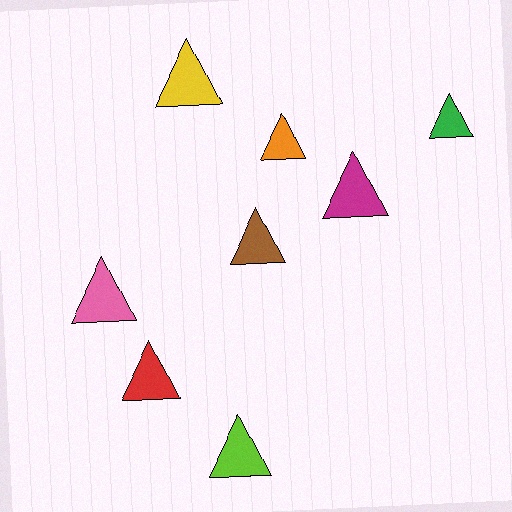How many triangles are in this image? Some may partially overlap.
There are 8 triangles.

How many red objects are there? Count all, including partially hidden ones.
There is 1 red object.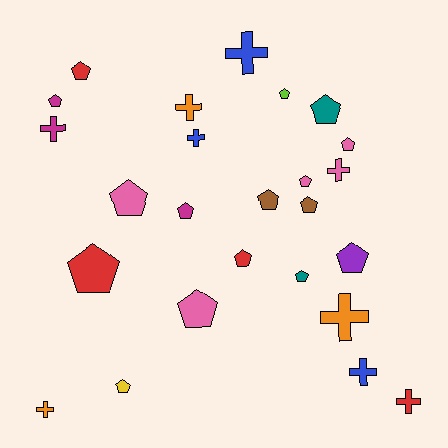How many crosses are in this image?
There are 9 crosses.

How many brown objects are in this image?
There are 2 brown objects.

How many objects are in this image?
There are 25 objects.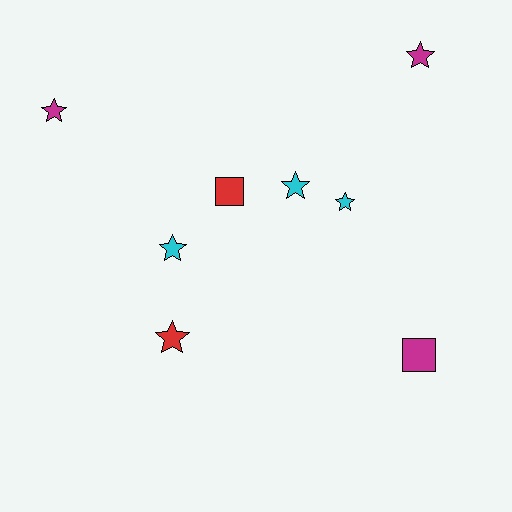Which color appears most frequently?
Cyan, with 3 objects.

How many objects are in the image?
There are 8 objects.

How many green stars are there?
There are no green stars.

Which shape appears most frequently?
Star, with 6 objects.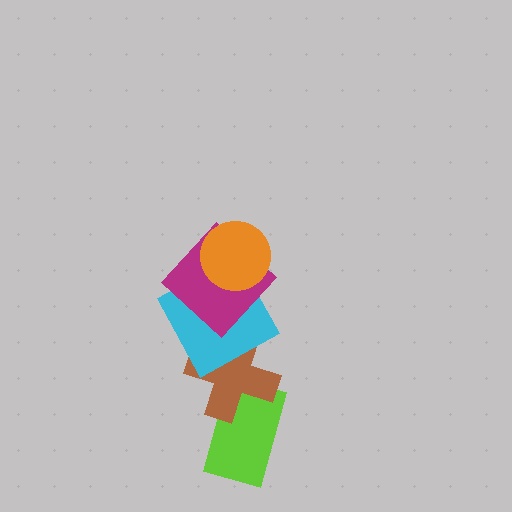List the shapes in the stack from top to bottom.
From top to bottom: the orange circle, the magenta diamond, the cyan square, the brown cross, the lime rectangle.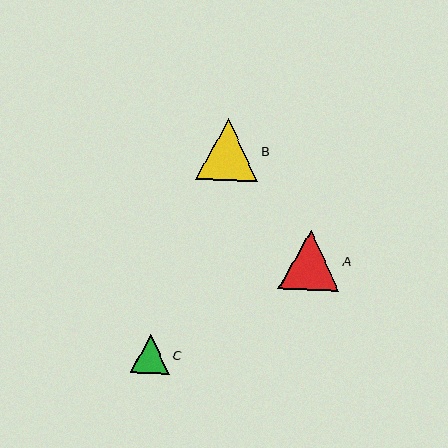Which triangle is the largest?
Triangle B is the largest with a size of approximately 62 pixels.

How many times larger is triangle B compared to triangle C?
Triangle B is approximately 1.6 times the size of triangle C.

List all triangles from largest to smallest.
From largest to smallest: B, A, C.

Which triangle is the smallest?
Triangle C is the smallest with a size of approximately 39 pixels.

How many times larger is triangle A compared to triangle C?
Triangle A is approximately 1.5 times the size of triangle C.